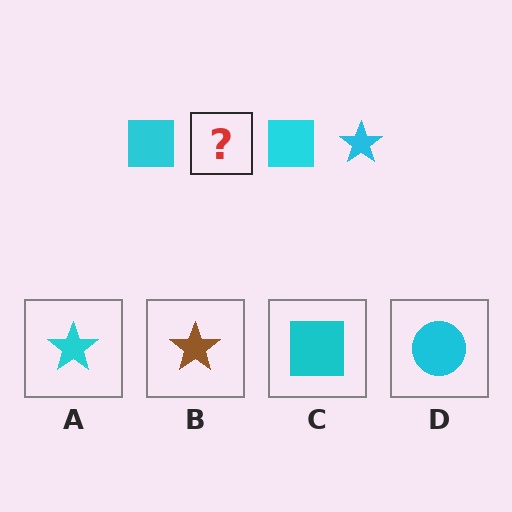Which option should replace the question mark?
Option A.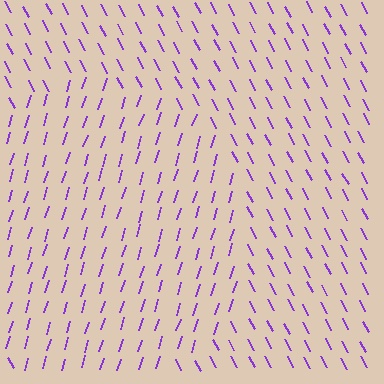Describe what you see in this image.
The image is filled with small purple line segments. A circle region in the image has lines oriented differently from the surrounding lines, creating a visible texture boundary.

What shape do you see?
I see a circle.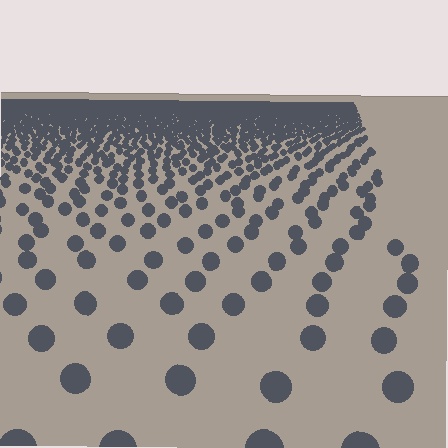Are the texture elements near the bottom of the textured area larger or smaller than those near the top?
Larger. Near the bottom, elements are closer to the viewer and appear at a bigger on-screen size.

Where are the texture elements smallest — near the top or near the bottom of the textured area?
Near the top.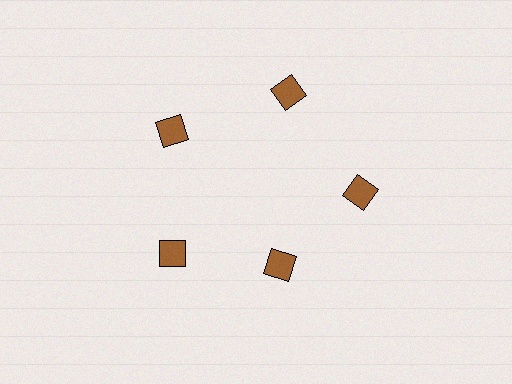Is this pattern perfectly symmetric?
No. The 5 brown squares are arranged in a ring, but one element near the 5 o'clock position is pulled inward toward the center, breaking the 5-fold rotational symmetry.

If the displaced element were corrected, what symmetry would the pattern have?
It would have 5-fold rotational symmetry — the pattern would map onto itself every 72 degrees.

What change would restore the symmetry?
The symmetry would be restored by moving it outward, back onto the ring so that all 5 squares sit at equal angles and equal distance from the center.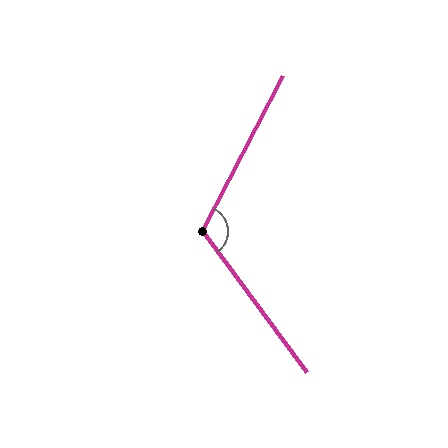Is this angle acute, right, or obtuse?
It is obtuse.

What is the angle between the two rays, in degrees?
Approximately 116 degrees.